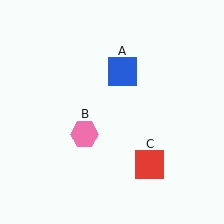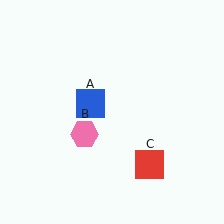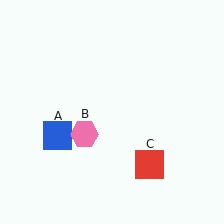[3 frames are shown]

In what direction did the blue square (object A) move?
The blue square (object A) moved down and to the left.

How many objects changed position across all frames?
1 object changed position: blue square (object A).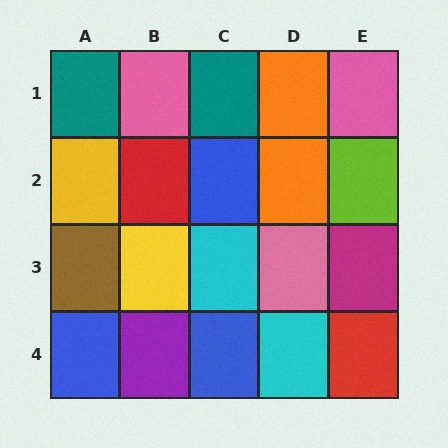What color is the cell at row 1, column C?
Teal.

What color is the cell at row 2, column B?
Red.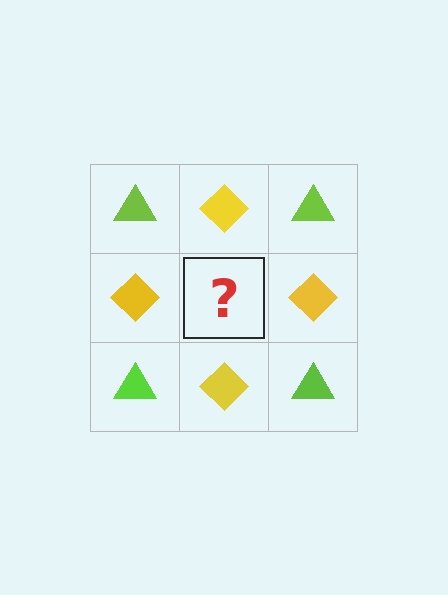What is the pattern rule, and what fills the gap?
The rule is that it alternates lime triangle and yellow diamond in a checkerboard pattern. The gap should be filled with a lime triangle.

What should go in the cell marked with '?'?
The missing cell should contain a lime triangle.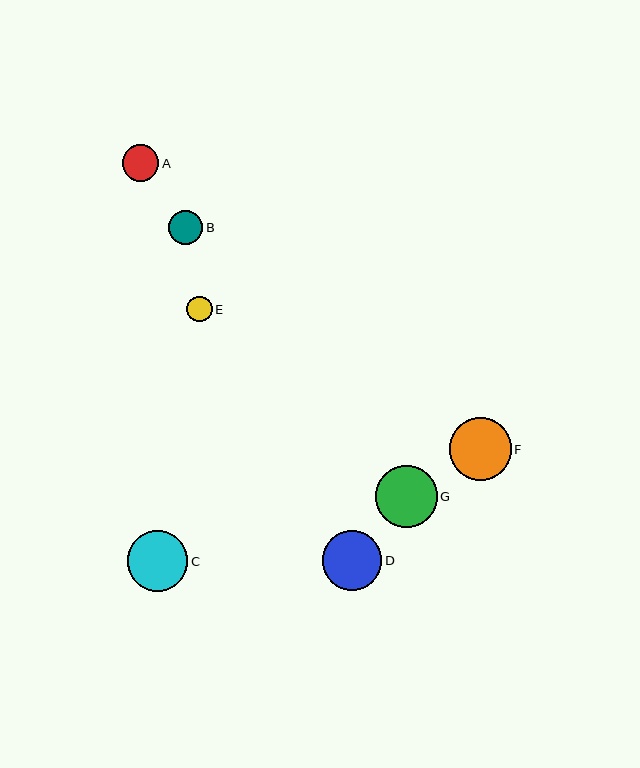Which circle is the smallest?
Circle E is the smallest with a size of approximately 26 pixels.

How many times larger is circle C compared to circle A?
Circle C is approximately 1.7 times the size of circle A.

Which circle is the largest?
Circle F is the largest with a size of approximately 62 pixels.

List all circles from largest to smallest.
From largest to smallest: F, G, C, D, A, B, E.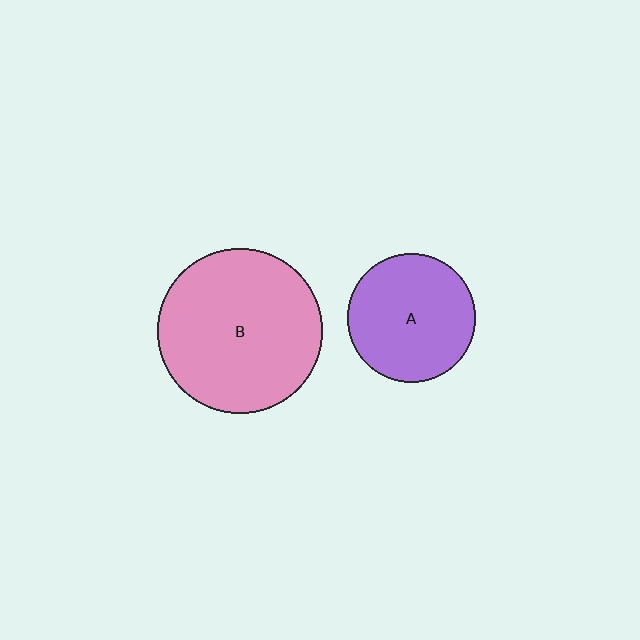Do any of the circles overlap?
No, none of the circles overlap.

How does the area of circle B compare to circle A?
Approximately 1.6 times.